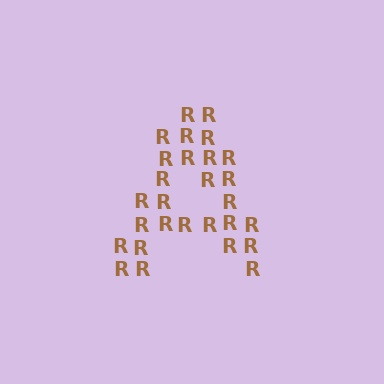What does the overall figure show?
The overall figure shows the letter A.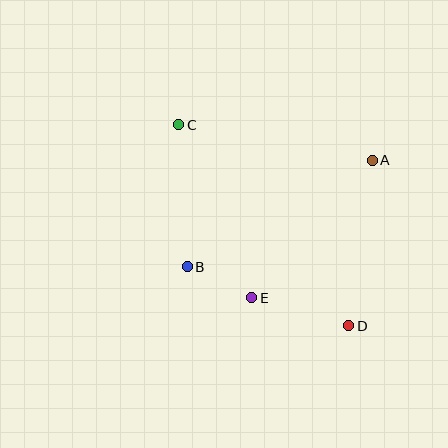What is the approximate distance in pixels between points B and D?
The distance between B and D is approximately 172 pixels.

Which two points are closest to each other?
Points B and E are closest to each other.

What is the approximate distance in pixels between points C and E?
The distance between C and E is approximately 188 pixels.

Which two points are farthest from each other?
Points C and D are farthest from each other.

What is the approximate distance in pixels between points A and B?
The distance between A and B is approximately 214 pixels.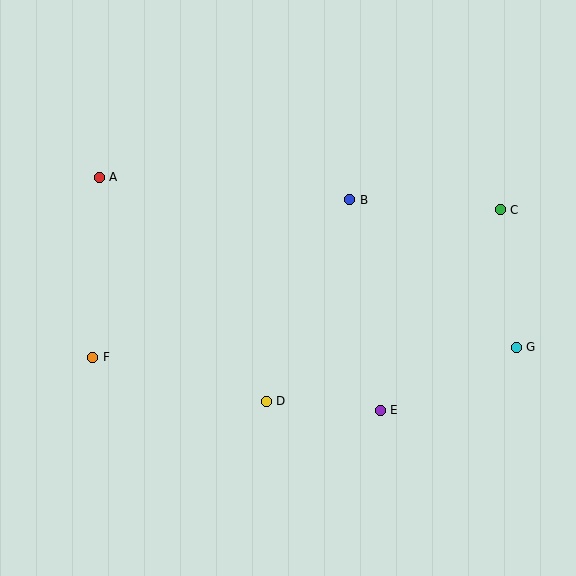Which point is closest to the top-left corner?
Point A is closest to the top-left corner.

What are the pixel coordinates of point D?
Point D is at (266, 401).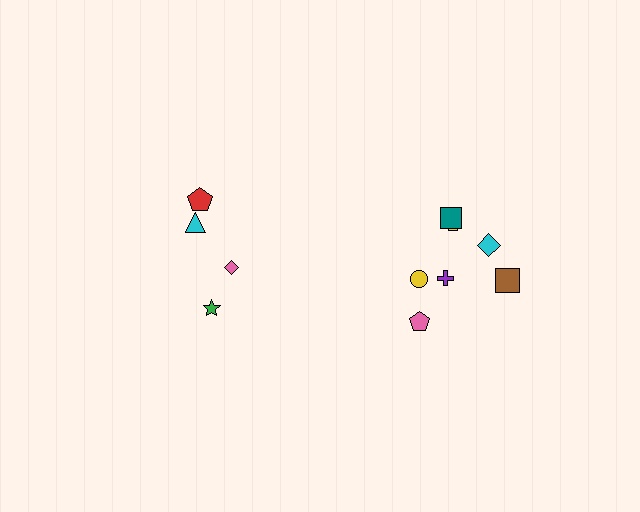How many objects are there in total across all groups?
There are 11 objects.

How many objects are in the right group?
There are 7 objects.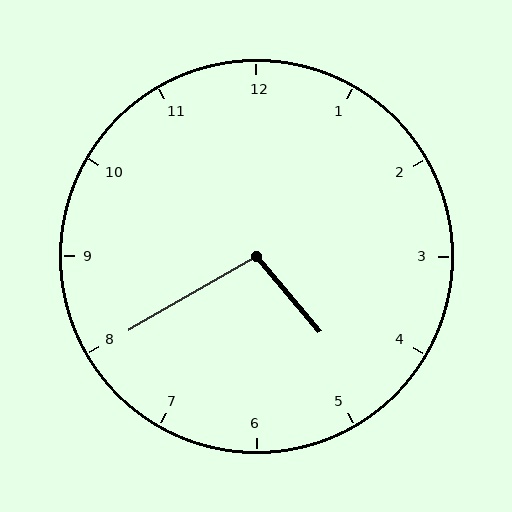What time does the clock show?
4:40.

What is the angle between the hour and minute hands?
Approximately 100 degrees.